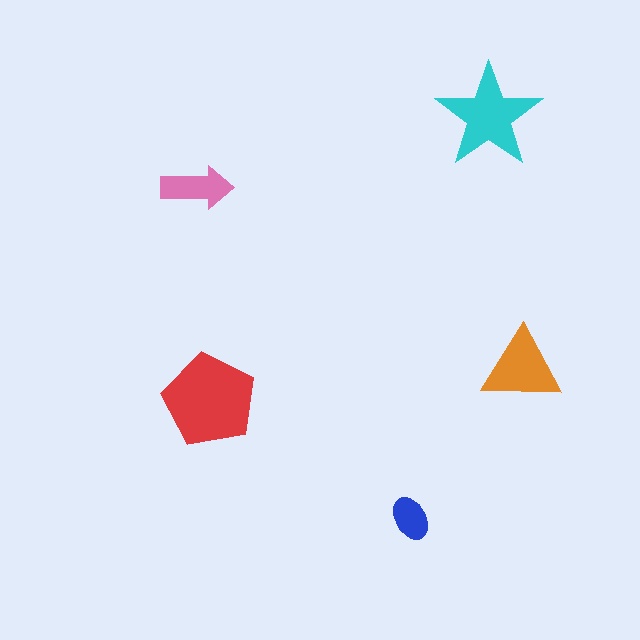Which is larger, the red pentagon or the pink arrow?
The red pentagon.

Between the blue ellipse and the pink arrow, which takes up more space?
The pink arrow.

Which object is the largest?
The red pentagon.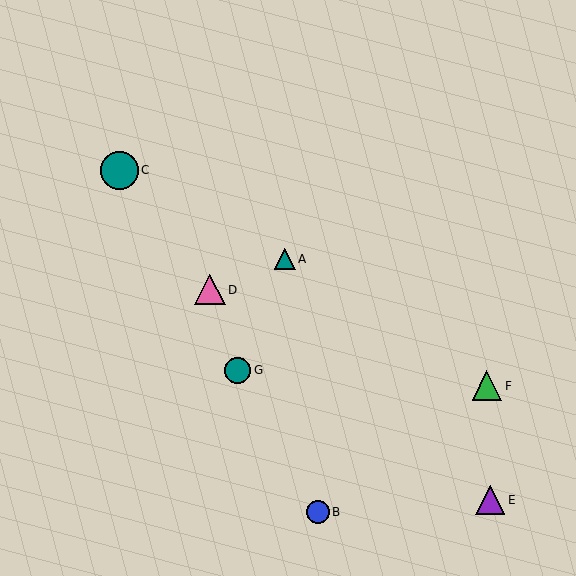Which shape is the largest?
The teal circle (labeled C) is the largest.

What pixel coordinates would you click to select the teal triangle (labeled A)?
Click at (285, 259) to select the teal triangle A.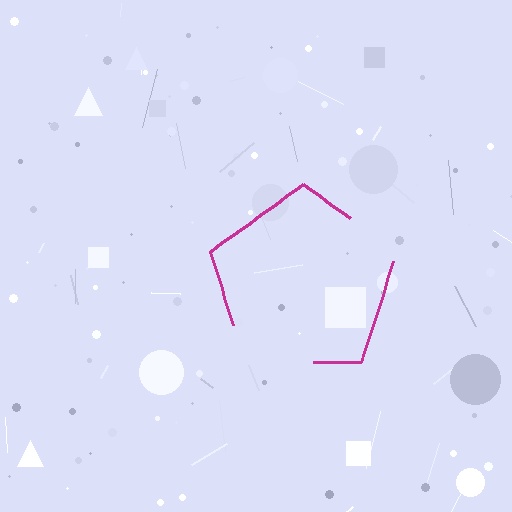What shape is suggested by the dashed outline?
The dashed outline suggests a pentagon.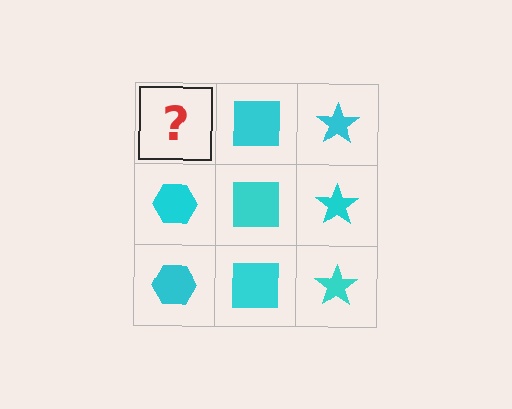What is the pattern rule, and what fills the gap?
The rule is that each column has a consistent shape. The gap should be filled with a cyan hexagon.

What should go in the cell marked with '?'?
The missing cell should contain a cyan hexagon.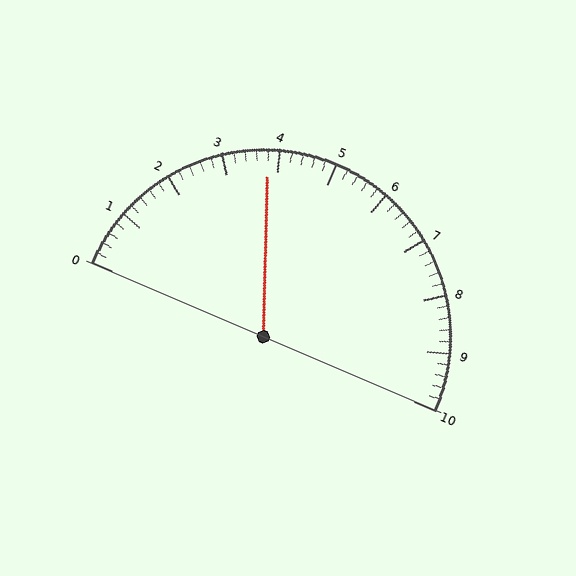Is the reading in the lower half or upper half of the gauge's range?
The reading is in the lower half of the range (0 to 10).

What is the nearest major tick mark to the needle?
The nearest major tick mark is 4.